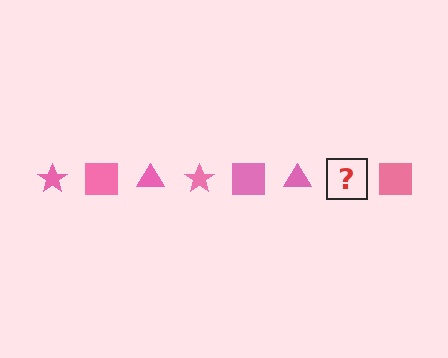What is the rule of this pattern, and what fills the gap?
The rule is that the pattern cycles through star, square, triangle shapes in pink. The gap should be filled with a pink star.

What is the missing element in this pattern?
The missing element is a pink star.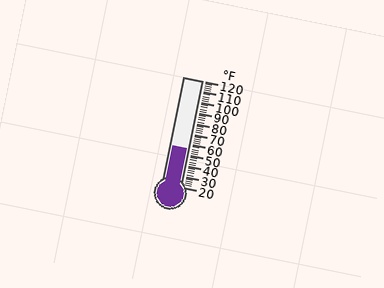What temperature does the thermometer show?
The thermometer shows approximately 56°F.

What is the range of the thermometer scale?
The thermometer scale ranges from 20°F to 120°F.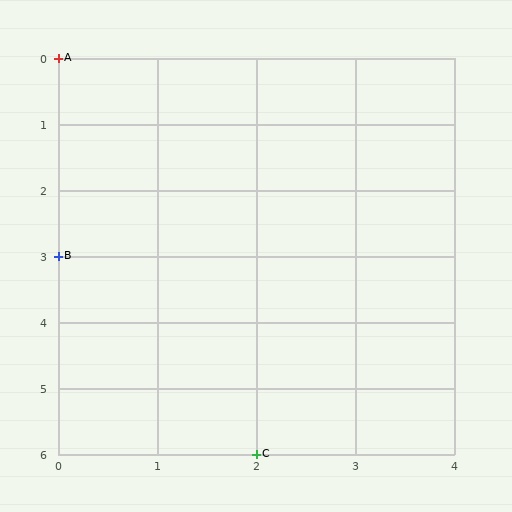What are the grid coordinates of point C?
Point C is at grid coordinates (2, 6).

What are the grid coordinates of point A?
Point A is at grid coordinates (0, 0).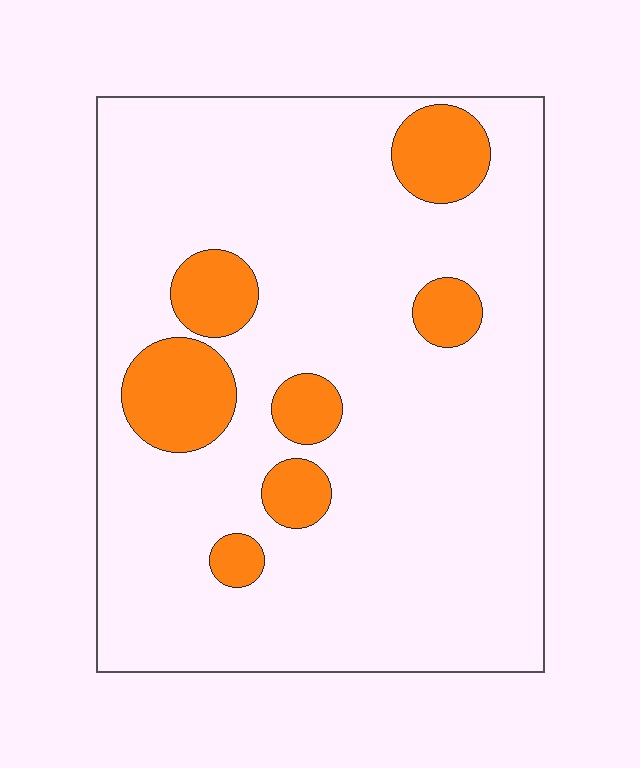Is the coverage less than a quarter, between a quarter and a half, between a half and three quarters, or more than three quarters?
Less than a quarter.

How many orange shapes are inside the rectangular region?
7.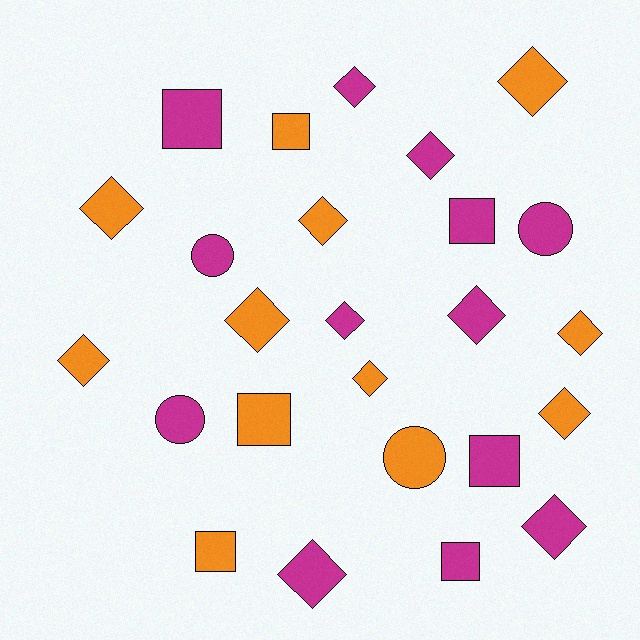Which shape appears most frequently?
Diamond, with 14 objects.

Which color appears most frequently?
Magenta, with 13 objects.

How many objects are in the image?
There are 25 objects.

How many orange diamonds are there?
There are 8 orange diamonds.